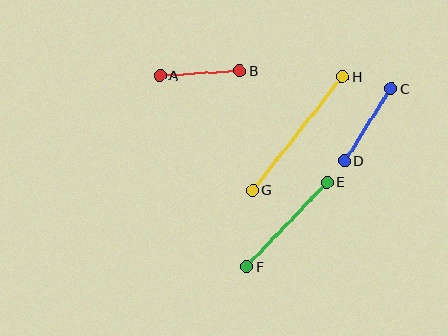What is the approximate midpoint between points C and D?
The midpoint is at approximately (368, 125) pixels.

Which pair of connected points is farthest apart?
Points G and H are farthest apart.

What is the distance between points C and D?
The distance is approximately 86 pixels.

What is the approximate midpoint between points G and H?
The midpoint is at approximately (297, 133) pixels.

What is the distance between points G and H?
The distance is approximately 144 pixels.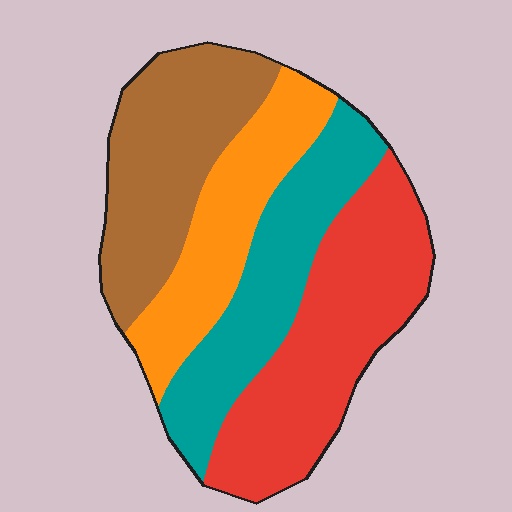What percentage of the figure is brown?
Brown takes up between a quarter and a half of the figure.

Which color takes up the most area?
Red, at roughly 30%.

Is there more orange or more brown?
Brown.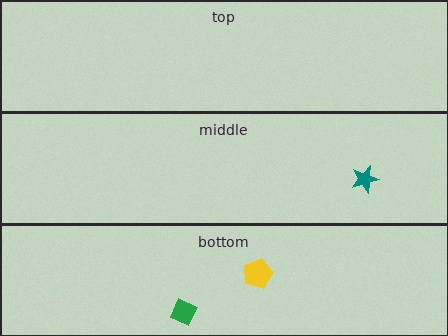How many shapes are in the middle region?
1.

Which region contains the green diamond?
The bottom region.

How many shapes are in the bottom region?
2.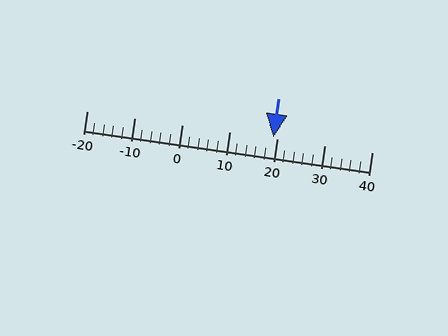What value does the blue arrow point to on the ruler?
The blue arrow points to approximately 19.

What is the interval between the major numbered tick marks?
The major tick marks are spaced 10 units apart.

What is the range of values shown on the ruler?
The ruler shows values from -20 to 40.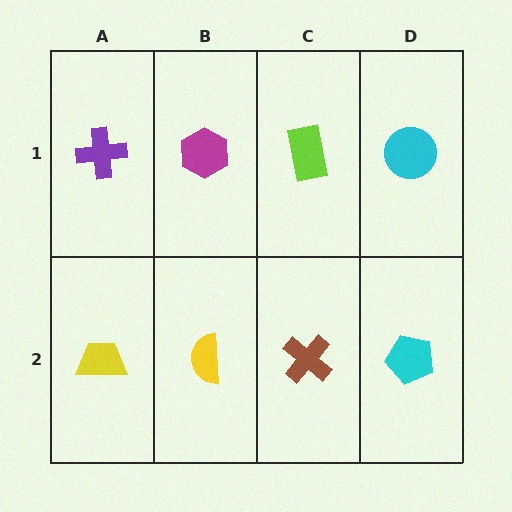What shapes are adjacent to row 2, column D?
A cyan circle (row 1, column D), a brown cross (row 2, column C).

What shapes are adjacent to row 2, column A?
A purple cross (row 1, column A), a yellow semicircle (row 2, column B).